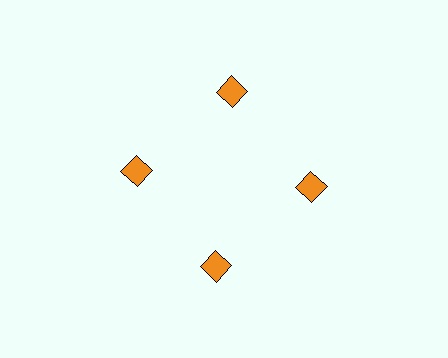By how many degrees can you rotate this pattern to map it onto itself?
The pattern maps onto itself every 90 degrees of rotation.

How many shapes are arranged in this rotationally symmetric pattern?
There are 4 shapes, arranged in 4 groups of 1.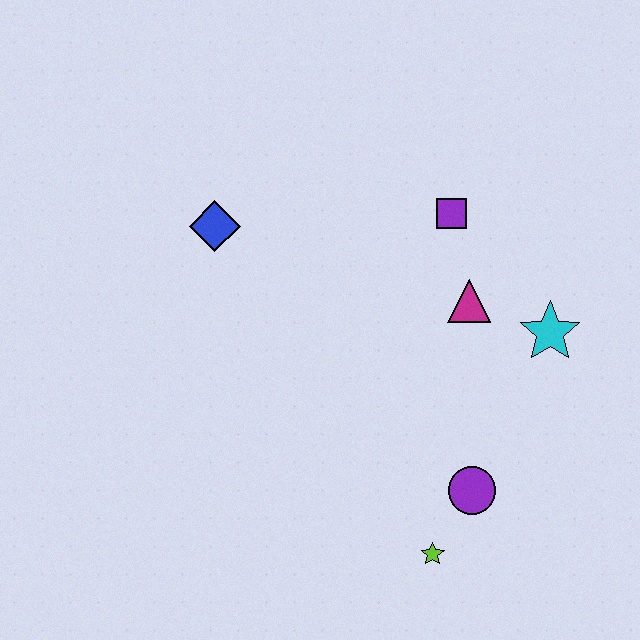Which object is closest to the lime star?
The purple circle is closest to the lime star.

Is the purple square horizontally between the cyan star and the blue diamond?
Yes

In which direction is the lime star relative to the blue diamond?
The lime star is below the blue diamond.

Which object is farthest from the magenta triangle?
The blue diamond is farthest from the magenta triangle.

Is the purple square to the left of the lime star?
No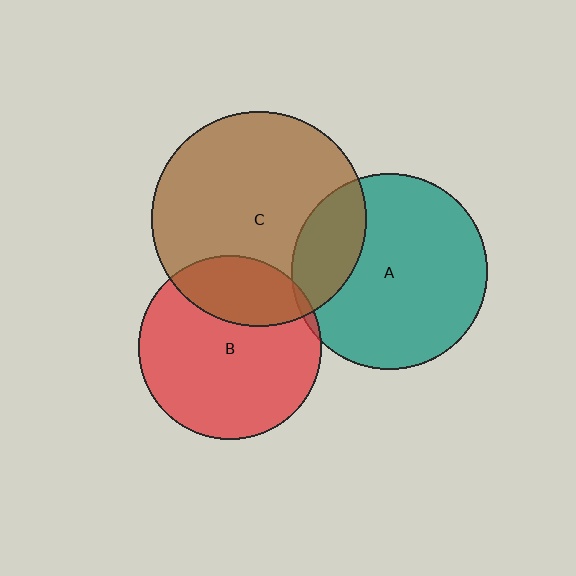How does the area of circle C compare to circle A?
Approximately 1.2 times.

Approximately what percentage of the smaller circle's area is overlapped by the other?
Approximately 25%.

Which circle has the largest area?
Circle C (brown).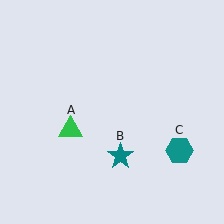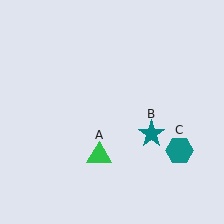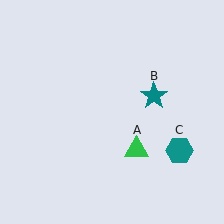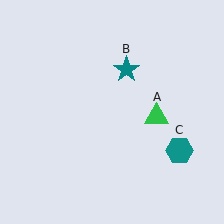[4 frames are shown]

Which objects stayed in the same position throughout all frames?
Teal hexagon (object C) remained stationary.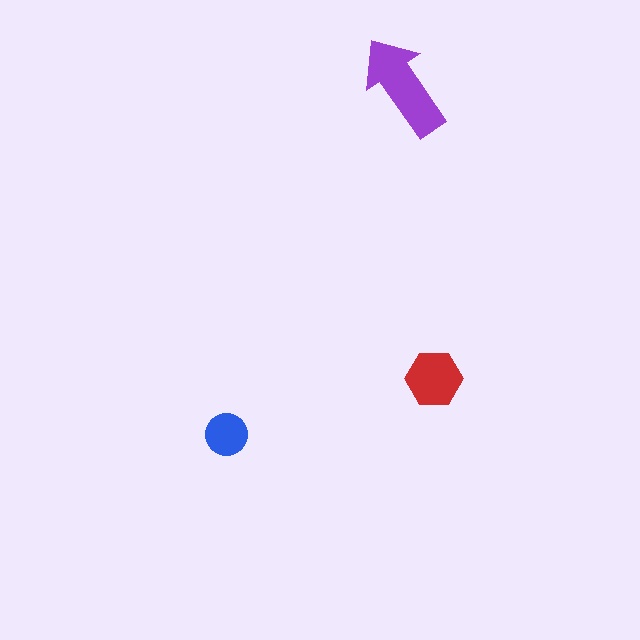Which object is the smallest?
The blue circle.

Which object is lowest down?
The blue circle is bottommost.